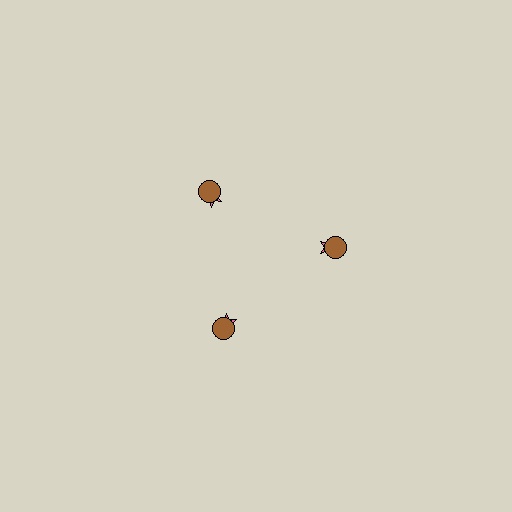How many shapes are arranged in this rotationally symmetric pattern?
There are 6 shapes, arranged in 3 groups of 2.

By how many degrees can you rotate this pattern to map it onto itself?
The pattern maps onto itself every 120 degrees of rotation.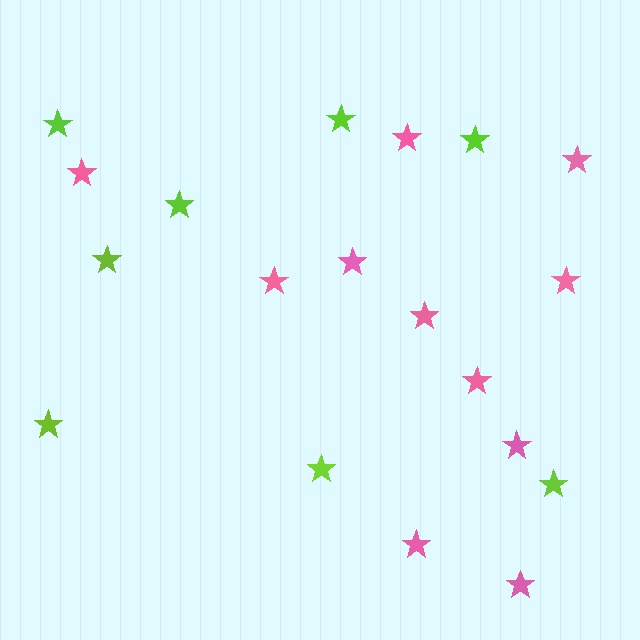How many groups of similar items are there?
There are 2 groups: one group of lime stars (8) and one group of pink stars (11).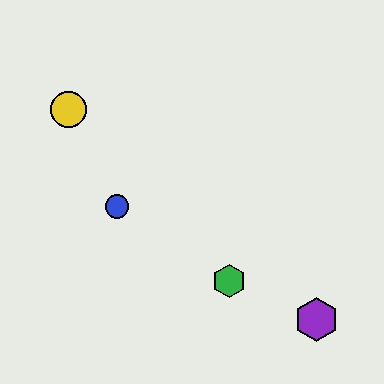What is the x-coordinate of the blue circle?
The blue circle is at x≈117.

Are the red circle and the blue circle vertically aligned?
No, the red circle is at x≈229 and the blue circle is at x≈117.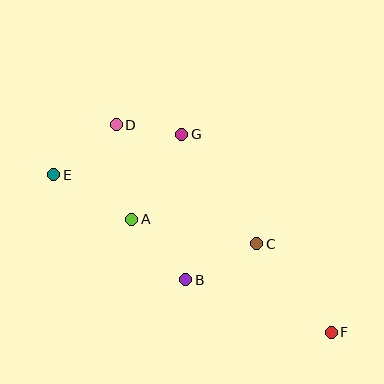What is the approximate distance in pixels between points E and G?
The distance between E and G is approximately 134 pixels.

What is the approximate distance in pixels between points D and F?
The distance between D and F is approximately 299 pixels.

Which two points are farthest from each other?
Points E and F are farthest from each other.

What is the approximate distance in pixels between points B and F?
The distance between B and F is approximately 154 pixels.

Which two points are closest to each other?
Points D and G are closest to each other.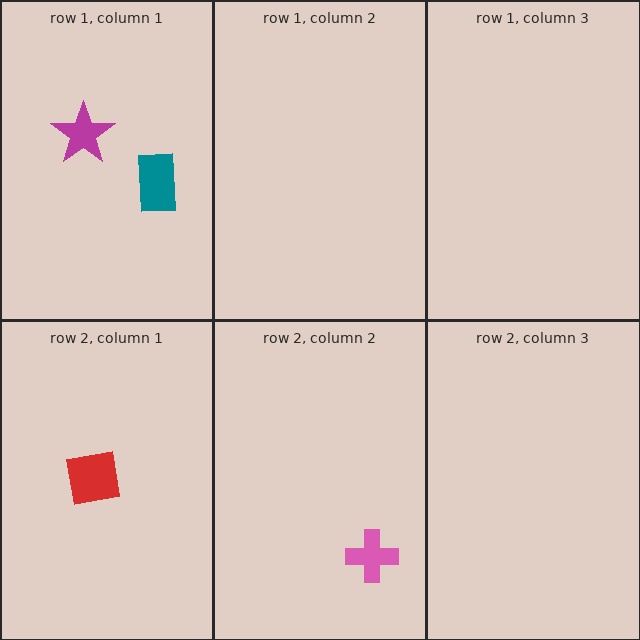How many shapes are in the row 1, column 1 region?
2.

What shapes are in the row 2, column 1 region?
The red square.